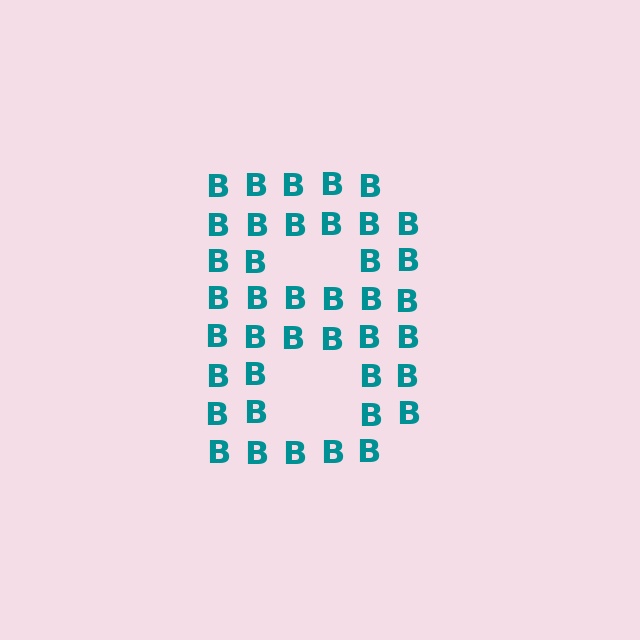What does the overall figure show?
The overall figure shows the letter B.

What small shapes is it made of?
It is made of small letter B's.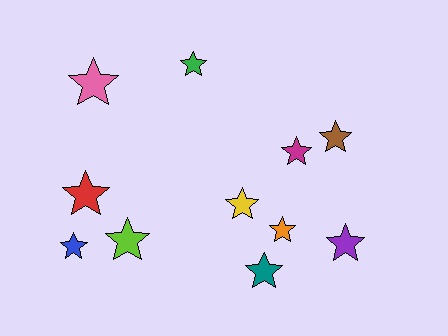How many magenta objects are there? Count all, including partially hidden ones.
There is 1 magenta object.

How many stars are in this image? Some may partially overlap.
There are 11 stars.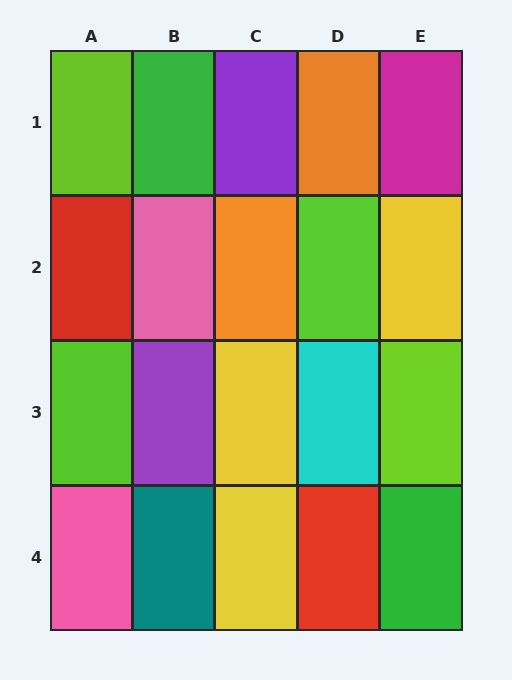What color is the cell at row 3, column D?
Cyan.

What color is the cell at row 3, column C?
Yellow.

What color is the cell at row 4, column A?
Pink.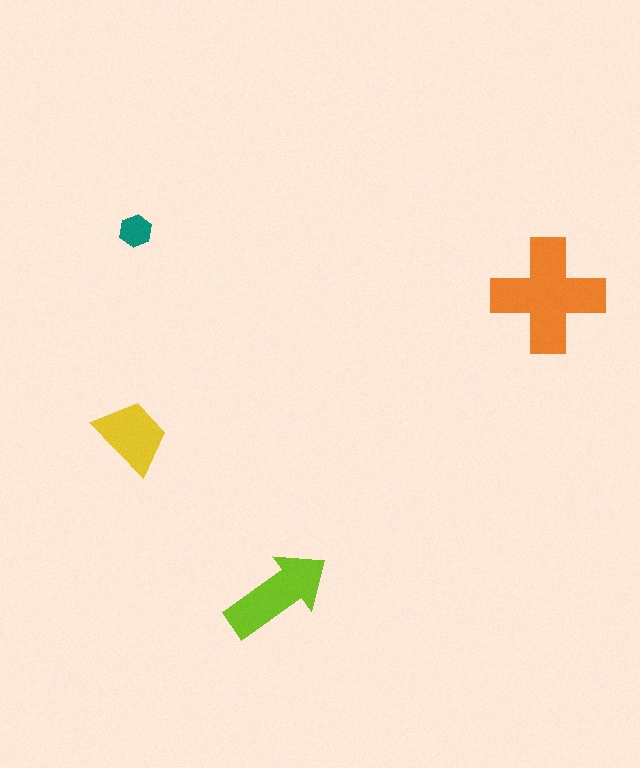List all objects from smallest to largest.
The teal hexagon, the yellow trapezoid, the lime arrow, the orange cross.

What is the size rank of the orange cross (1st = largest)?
1st.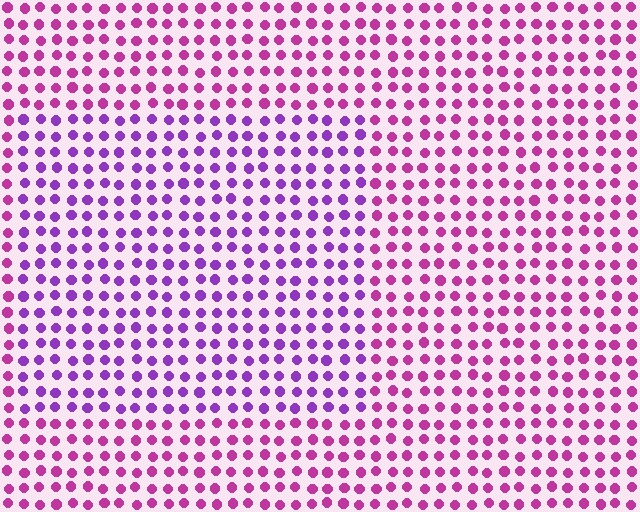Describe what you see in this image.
The image is filled with small magenta elements in a uniform arrangement. A rectangle-shaped region is visible where the elements are tinted to a slightly different hue, forming a subtle color boundary.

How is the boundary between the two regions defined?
The boundary is defined purely by a slight shift in hue (about 36 degrees). Spacing, size, and orientation are identical on both sides.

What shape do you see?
I see a rectangle.